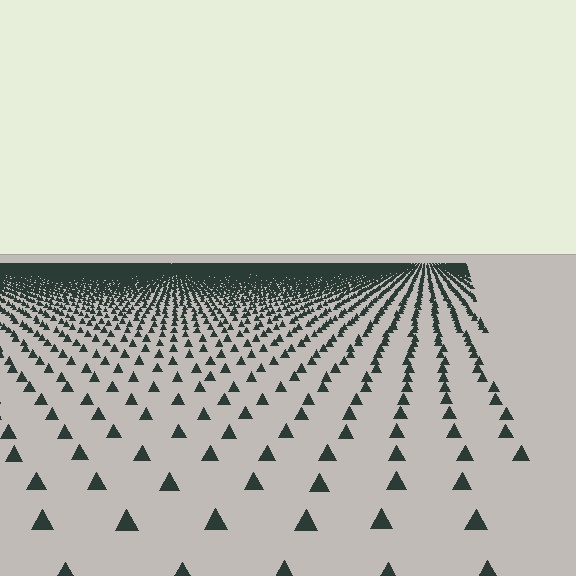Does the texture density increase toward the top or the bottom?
Density increases toward the top.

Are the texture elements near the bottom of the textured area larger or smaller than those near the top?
Larger. Near the bottom, elements are closer to the viewer and appear at a bigger on-screen size.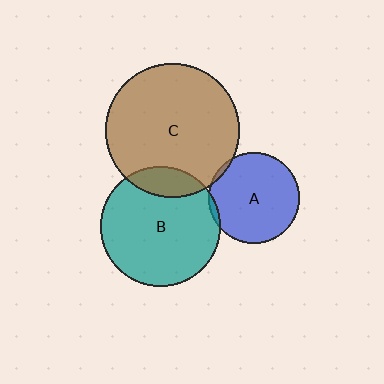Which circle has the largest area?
Circle C (brown).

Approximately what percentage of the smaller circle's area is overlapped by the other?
Approximately 15%.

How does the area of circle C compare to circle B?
Approximately 1.2 times.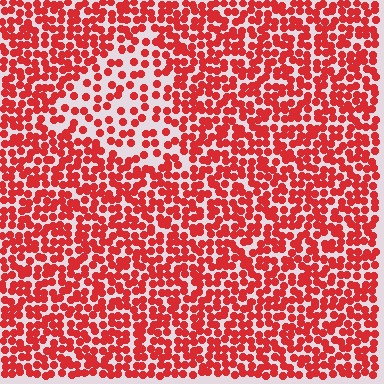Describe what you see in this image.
The image contains small red elements arranged at two different densities. A triangle-shaped region is visible where the elements are less densely packed than the surrounding area.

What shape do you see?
I see a triangle.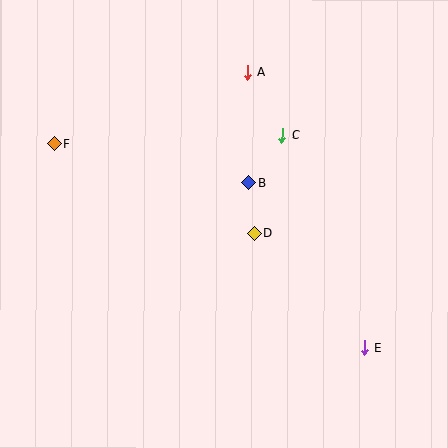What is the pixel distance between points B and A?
The distance between B and A is 110 pixels.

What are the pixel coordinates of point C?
Point C is at (282, 136).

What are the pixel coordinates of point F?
Point F is at (55, 144).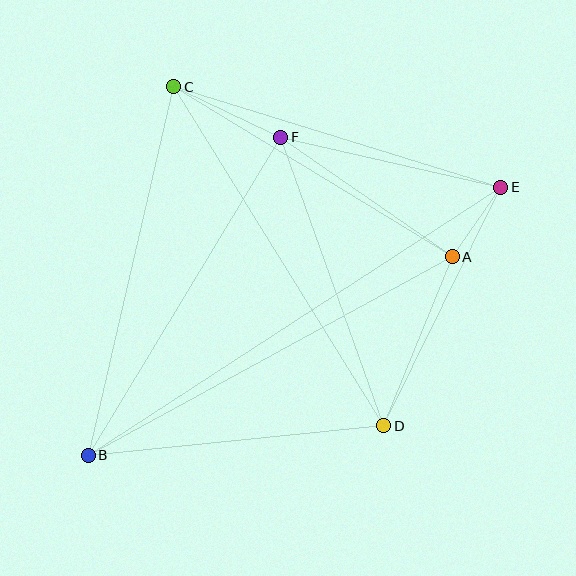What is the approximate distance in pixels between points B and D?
The distance between B and D is approximately 297 pixels.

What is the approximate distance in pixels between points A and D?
The distance between A and D is approximately 182 pixels.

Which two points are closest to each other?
Points A and E are closest to each other.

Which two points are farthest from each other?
Points B and E are farthest from each other.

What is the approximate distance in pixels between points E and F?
The distance between E and F is approximately 226 pixels.